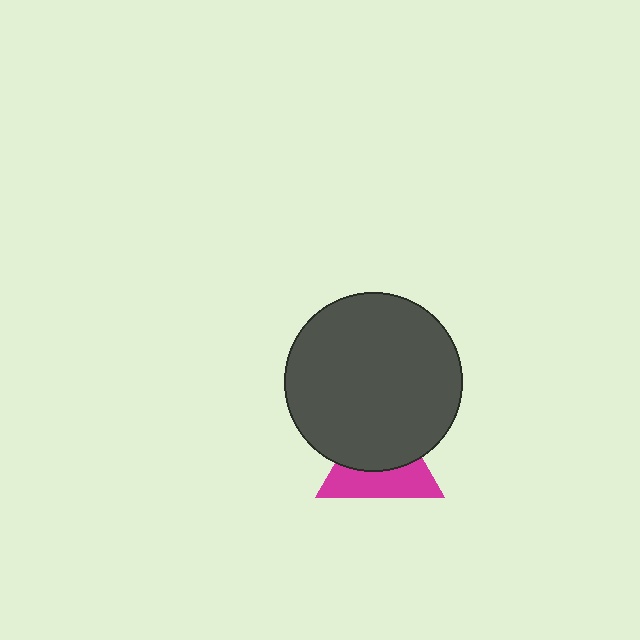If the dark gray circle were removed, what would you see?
You would see the complete magenta triangle.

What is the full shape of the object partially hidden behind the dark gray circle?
The partially hidden object is a magenta triangle.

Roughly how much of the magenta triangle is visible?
About half of it is visible (roughly 46%).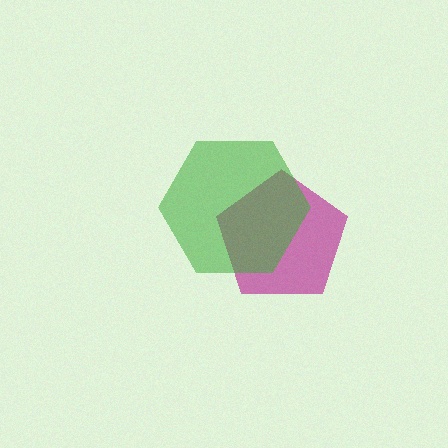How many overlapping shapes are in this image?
There are 2 overlapping shapes in the image.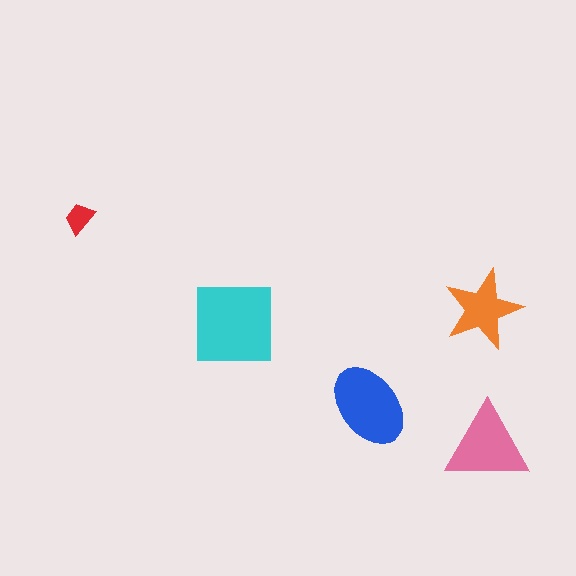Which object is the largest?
The cyan square.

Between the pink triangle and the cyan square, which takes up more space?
The cyan square.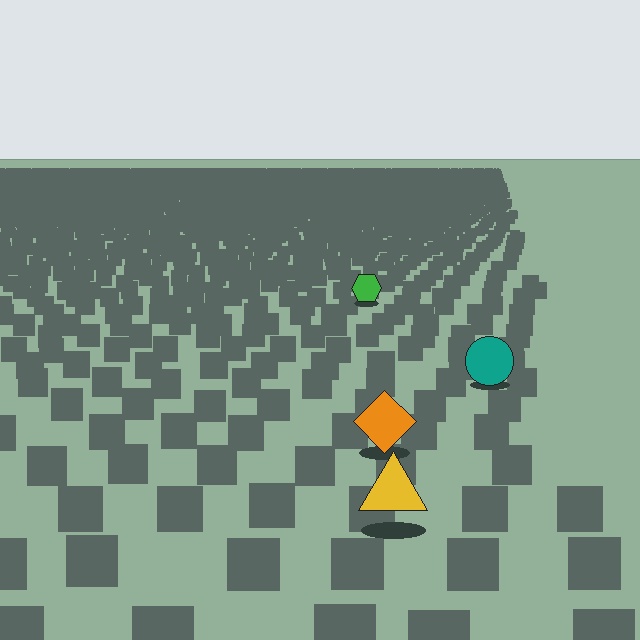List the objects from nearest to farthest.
From nearest to farthest: the yellow triangle, the orange diamond, the teal circle, the green hexagon.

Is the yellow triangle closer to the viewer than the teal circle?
Yes. The yellow triangle is closer — you can tell from the texture gradient: the ground texture is coarser near it.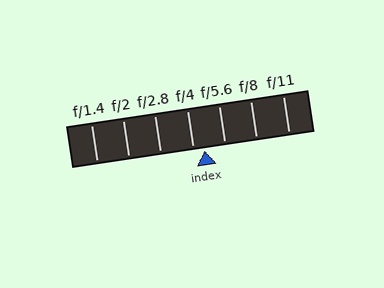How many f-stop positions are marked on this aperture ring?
There are 7 f-stop positions marked.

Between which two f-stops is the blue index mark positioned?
The index mark is between f/4 and f/5.6.